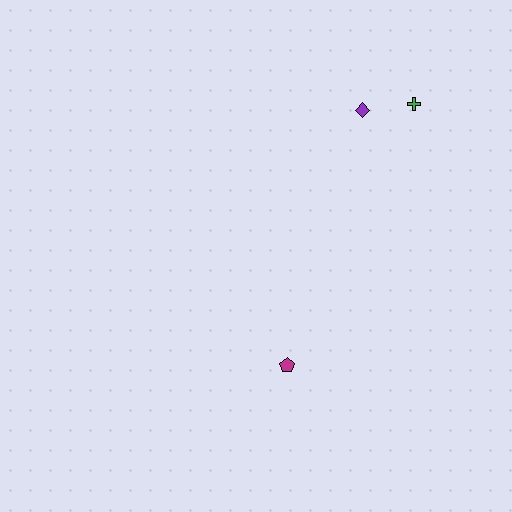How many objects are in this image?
There are 3 objects.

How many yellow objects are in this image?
There are no yellow objects.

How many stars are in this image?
There are no stars.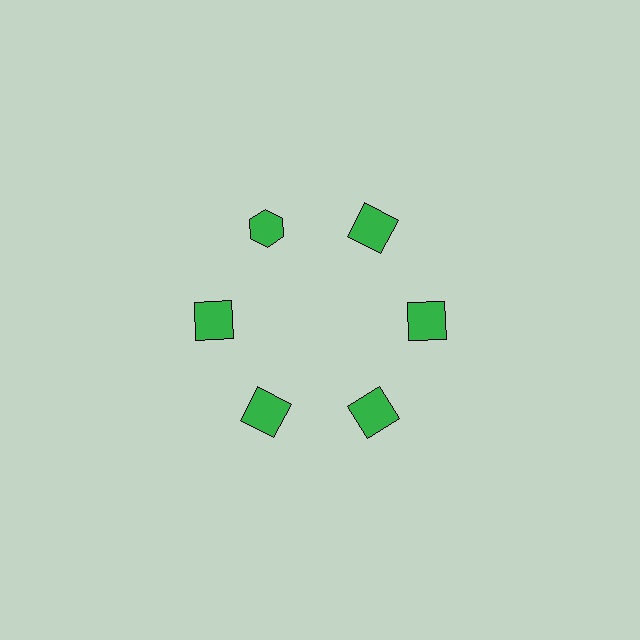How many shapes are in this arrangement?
There are 6 shapes arranged in a ring pattern.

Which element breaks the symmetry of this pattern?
The green hexagon at roughly the 11 o'clock position breaks the symmetry. All other shapes are green squares.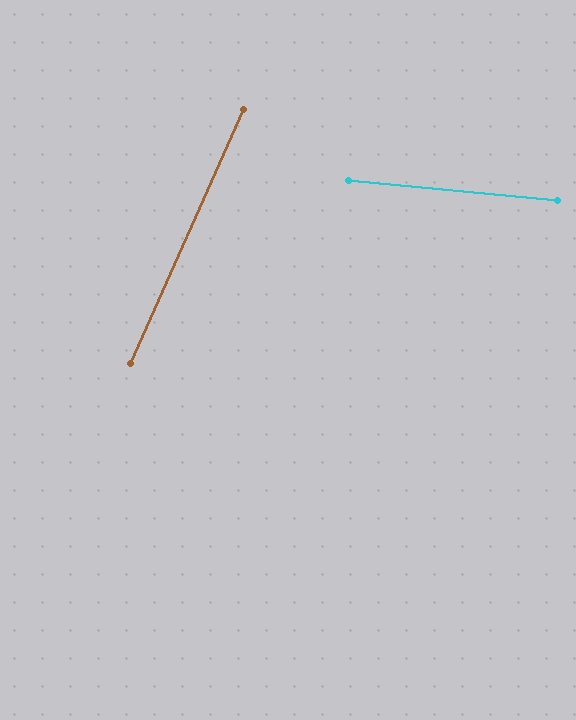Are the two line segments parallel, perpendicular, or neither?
Neither parallel nor perpendicular — they differ by about 71°.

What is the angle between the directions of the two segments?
Approximately 71 degrees.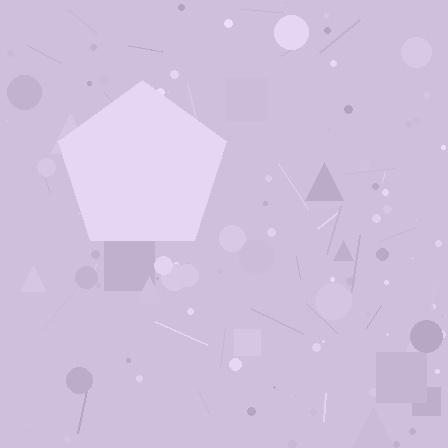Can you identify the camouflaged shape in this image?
The camouflaged shape is a pentagon.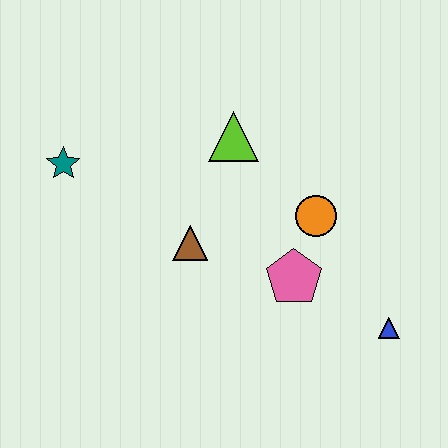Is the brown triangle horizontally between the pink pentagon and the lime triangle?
No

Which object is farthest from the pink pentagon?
The teal star is farthest from the pink pentagon.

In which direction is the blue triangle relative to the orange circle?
The blue triangle is below the orange circle.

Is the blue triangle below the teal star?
Yes